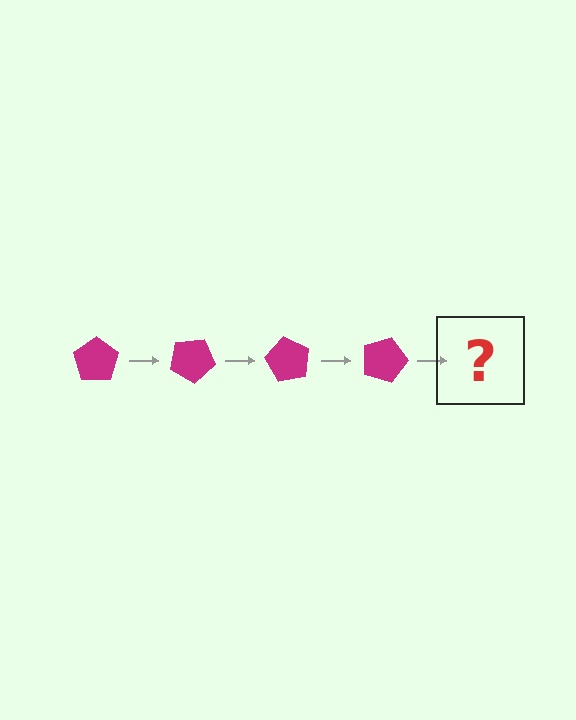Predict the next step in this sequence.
The next step is a magenta pentagon rotated 120 degrees.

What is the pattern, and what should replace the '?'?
The pattern is that the pentagon rotates 30 degrees each step. The '?' should be a magenta pentagon rotated 120 degrees.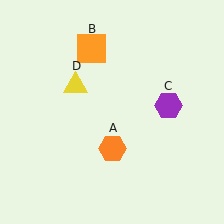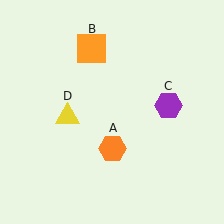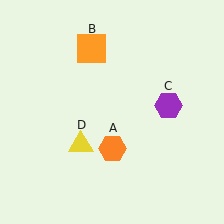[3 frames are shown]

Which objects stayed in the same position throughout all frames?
Orange hexagon (object A) and orange square (object B) and purple hexagon (object C) remained stationary.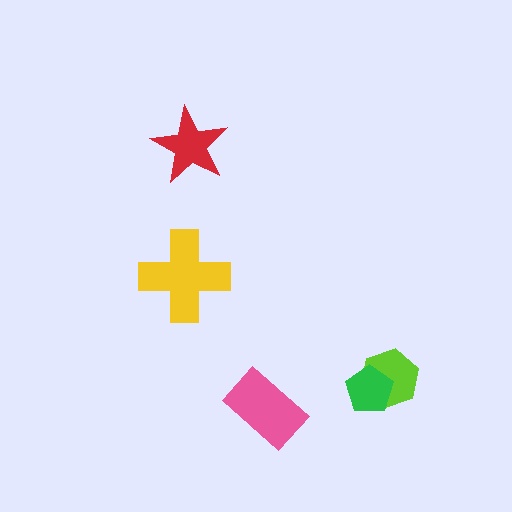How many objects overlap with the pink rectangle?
0 objects overlap with the pink rectangle.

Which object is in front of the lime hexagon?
The green pentagon is in front of the lime hexagon.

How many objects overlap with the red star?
0 objects overlap with the red star.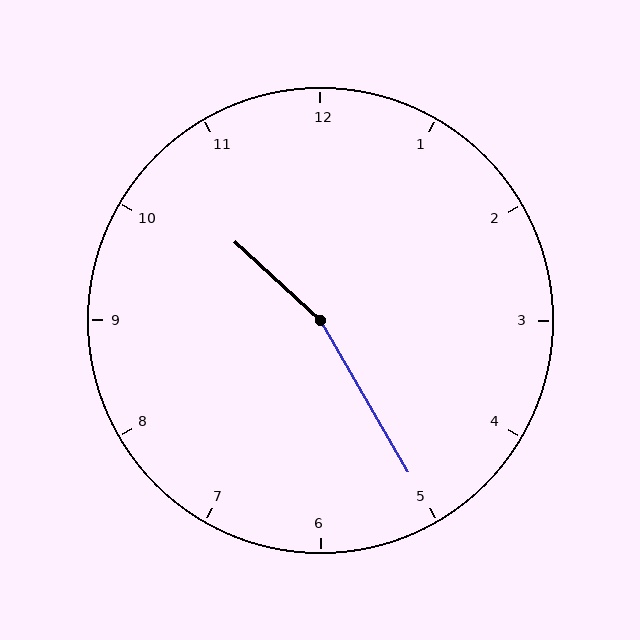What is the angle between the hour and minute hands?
Approximately 162 degrees.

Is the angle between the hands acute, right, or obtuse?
It is obtuse.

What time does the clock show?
10:25.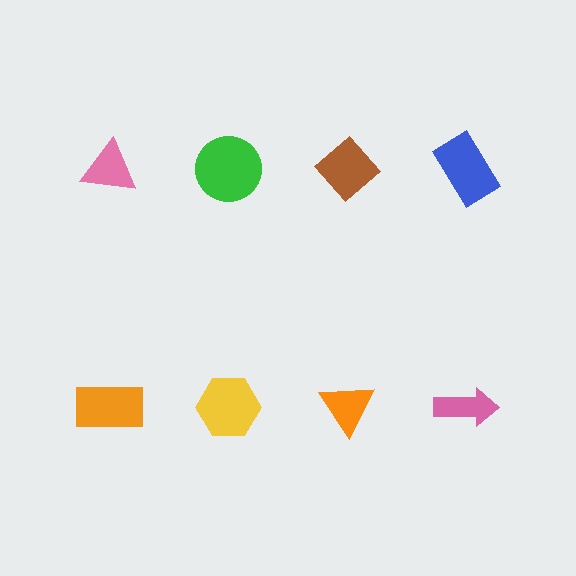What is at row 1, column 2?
A green circle.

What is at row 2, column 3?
An orange triangle.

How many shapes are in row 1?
4 shapes.